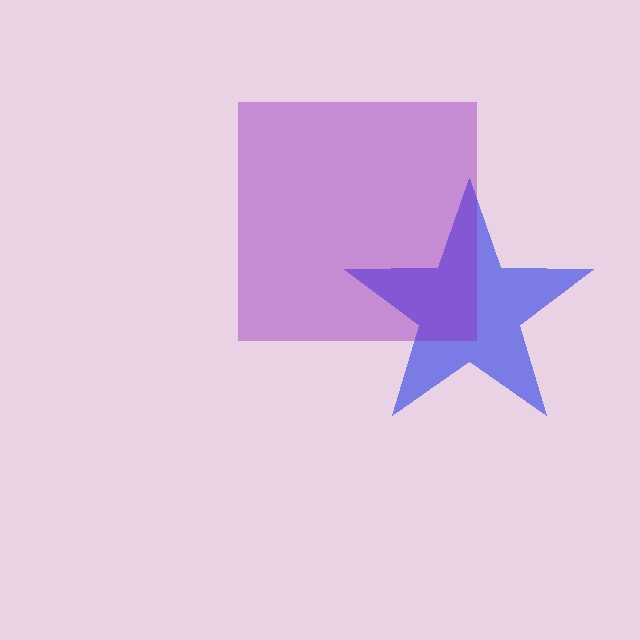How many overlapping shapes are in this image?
There are 2 overlapping shapes in the image.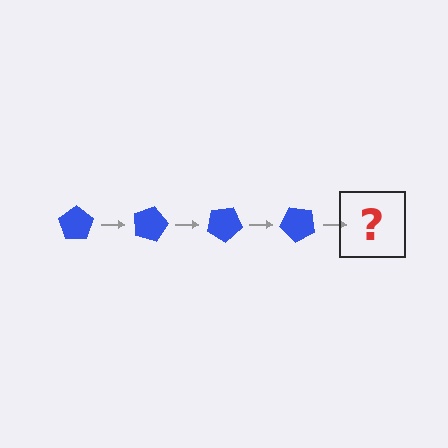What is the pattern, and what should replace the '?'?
The pattern is that the pentagon rotates 15 degrees each step. The '?' should be a blue pentagon rotated 60 degrees.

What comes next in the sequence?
The next element should be a blue pentagon rotated 60 degrees.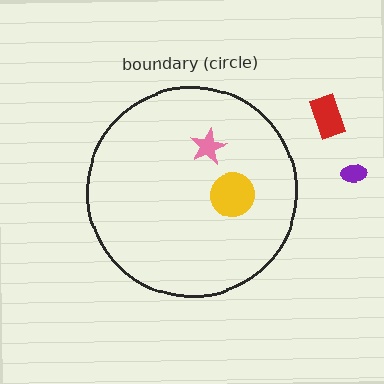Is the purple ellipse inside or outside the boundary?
Outside.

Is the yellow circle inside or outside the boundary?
Inside.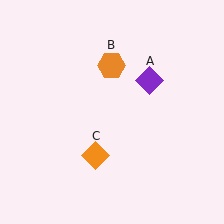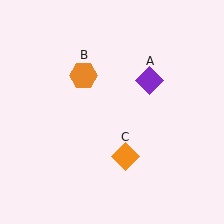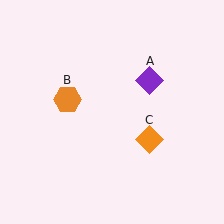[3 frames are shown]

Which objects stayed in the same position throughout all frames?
Purple diamond (object A) remained stationary.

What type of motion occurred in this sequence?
The orange hexagon (object B), orange diamond (object C) rotated counterclockwise around the center of the scene.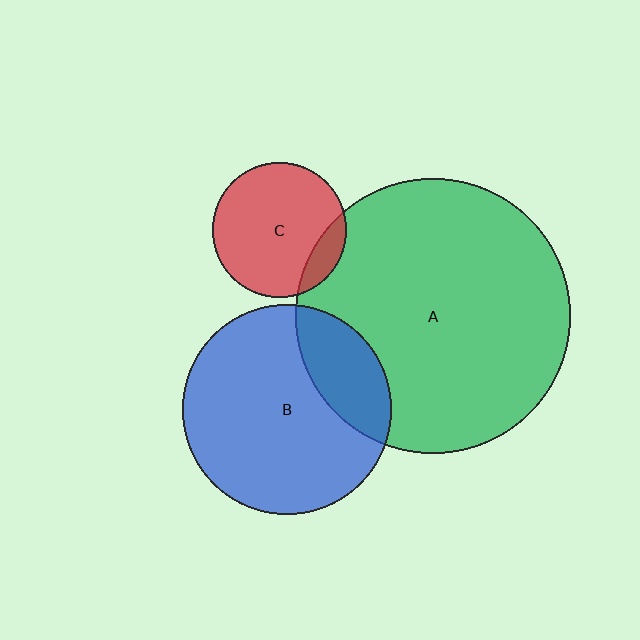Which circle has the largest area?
Circle A (green).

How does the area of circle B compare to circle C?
Approximately 2.4 times.